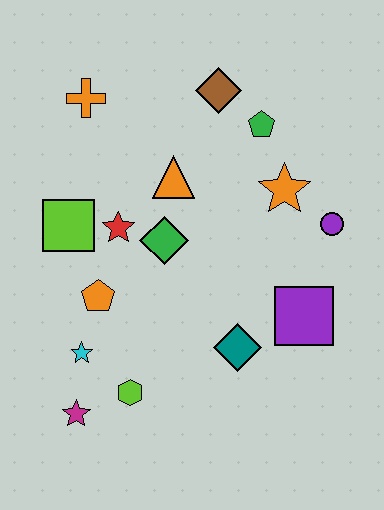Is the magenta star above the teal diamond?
No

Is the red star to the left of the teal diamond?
Yes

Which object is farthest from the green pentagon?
The magenta star is farthest from the green pentagon.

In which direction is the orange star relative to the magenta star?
The orange star is above the magenta star.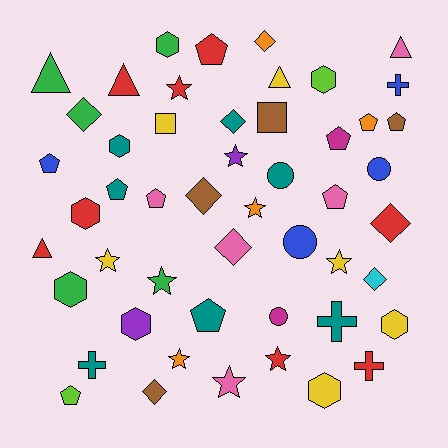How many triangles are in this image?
There are 5 triangles.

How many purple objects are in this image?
There are 2 purple objects.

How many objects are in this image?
There are 50 objects.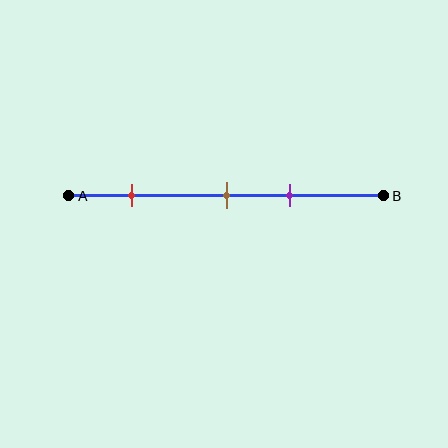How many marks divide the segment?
There are 3 marks dividing the segment.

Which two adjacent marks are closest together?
The brown and purple marks are the closest adjacent pair.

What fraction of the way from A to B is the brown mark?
The brown mark is approximately 50% (0.5) of the way from A to B.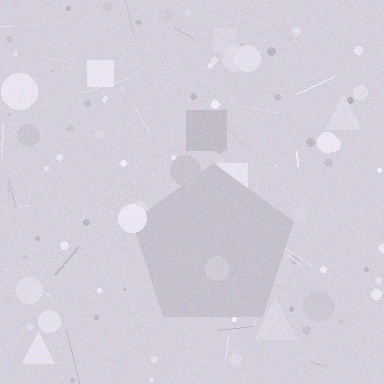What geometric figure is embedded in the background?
A pentagon is embedded in the background.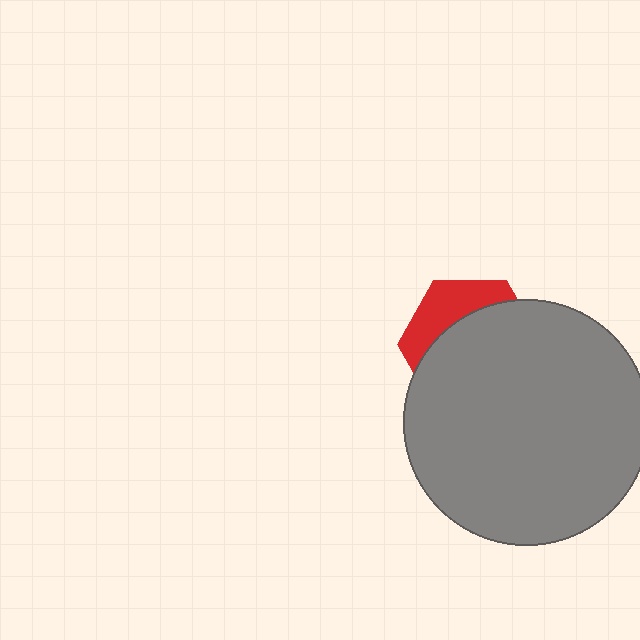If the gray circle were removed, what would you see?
You would see the complete red hexagon.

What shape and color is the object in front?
The object in front is a gray circle.